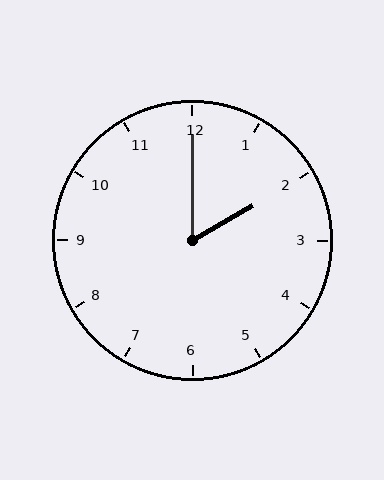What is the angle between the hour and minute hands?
Approximately 60 degrees.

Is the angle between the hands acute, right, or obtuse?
It is acute.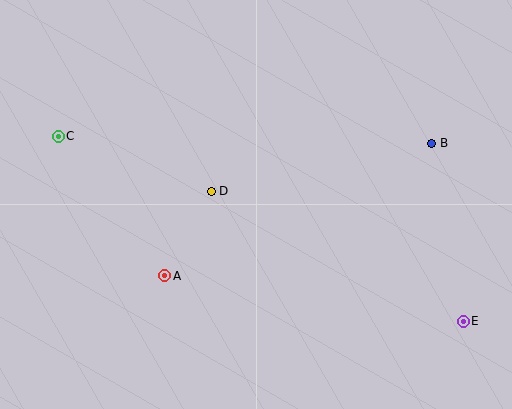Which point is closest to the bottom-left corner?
Point A is closest to the bottom-left corner.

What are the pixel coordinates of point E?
Point E is at (463, 321).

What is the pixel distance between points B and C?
The distance between B and C is 373 pixels.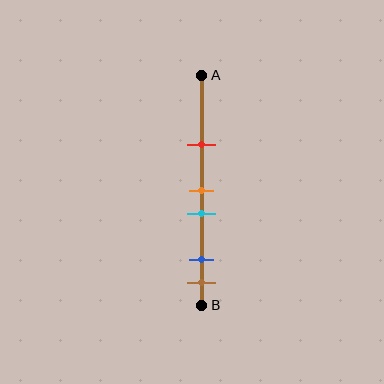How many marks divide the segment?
There are 5 marks dividing the segment.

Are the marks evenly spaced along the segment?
No, the marks are not evenly spaced.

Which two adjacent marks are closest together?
The orange and cyan marks are the closest adjacent pair.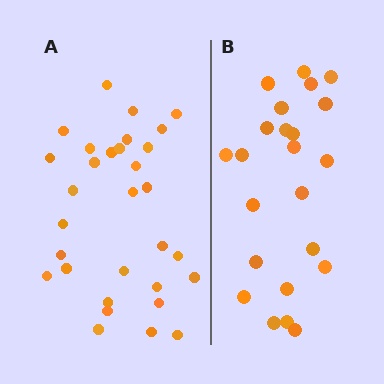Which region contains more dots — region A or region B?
Region A (the left region) has more dots.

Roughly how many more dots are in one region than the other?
Region A has roughly 8 or so more dots than region B.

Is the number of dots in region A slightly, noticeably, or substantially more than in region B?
Region A has noticeably more, but not dramatically so. The ratio is roughly 1.3 to 1.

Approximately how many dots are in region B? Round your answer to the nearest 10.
About 20 dots. (The exact count is 23, which rounds to 20.)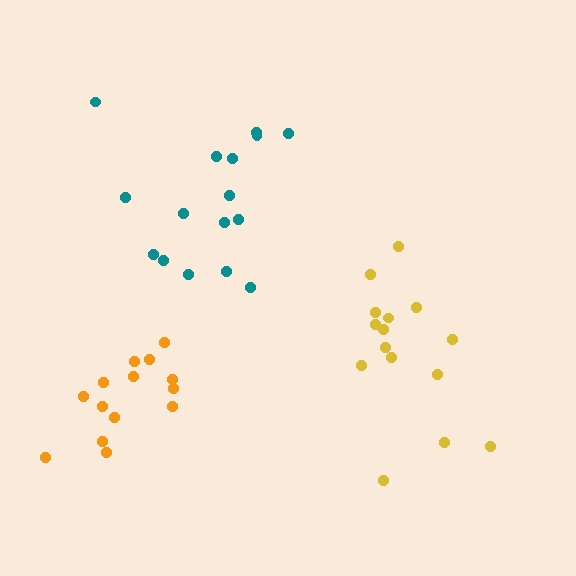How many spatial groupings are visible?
There are 3 spatial groupings.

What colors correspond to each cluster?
The clusters are colored: teal, orange, yellow.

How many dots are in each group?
Group 1: 16 dots, Group 2: 14 dots, Group 3: 15 dots (45 total).